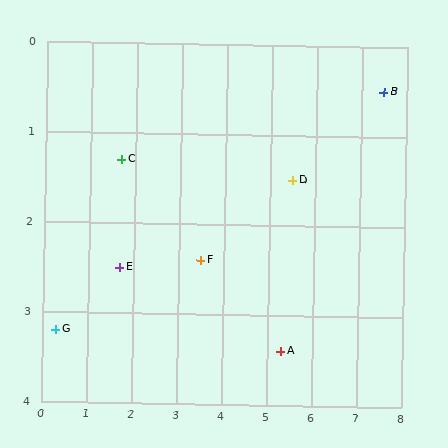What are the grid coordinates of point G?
Point G is at approximately (0.3, 3.2).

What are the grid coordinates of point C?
Point C is at approximately (1.7, 1.3).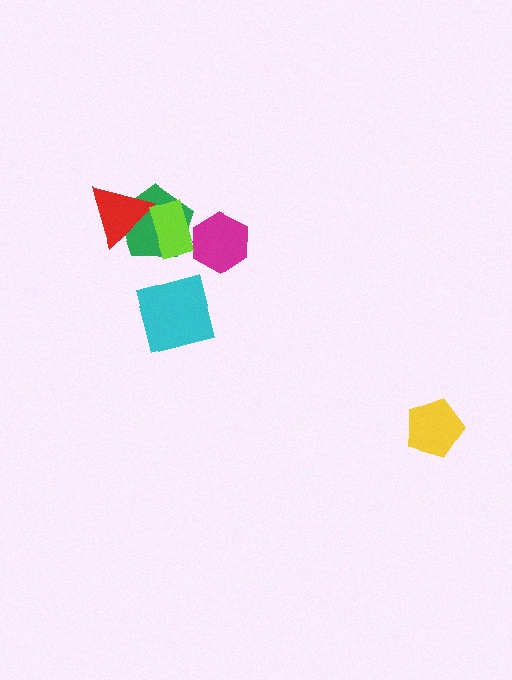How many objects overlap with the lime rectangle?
3 objects overlap with the lime rectangle.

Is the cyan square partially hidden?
No, no other shape covers it.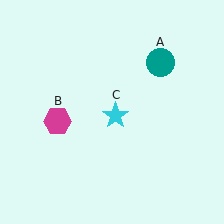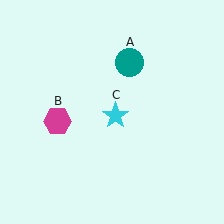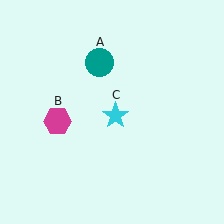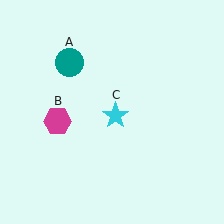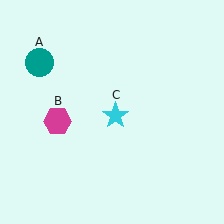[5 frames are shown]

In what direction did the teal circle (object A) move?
The teal circle (object A) moved left.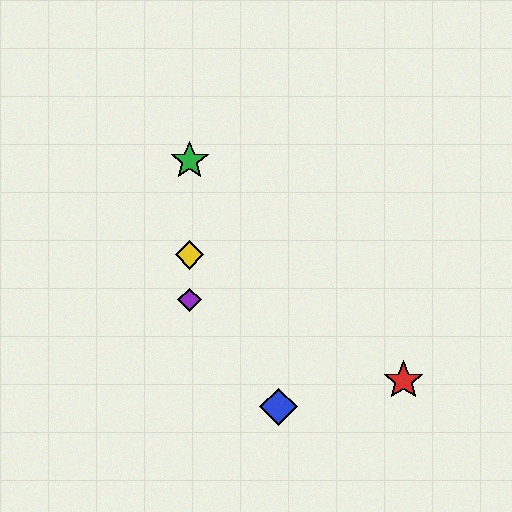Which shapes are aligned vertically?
The green star, the yellow diamond, the purple diamond are aligned vertically.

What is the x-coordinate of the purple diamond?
The purple diamond is at x≈190.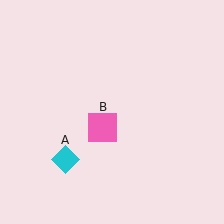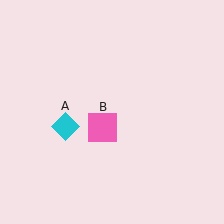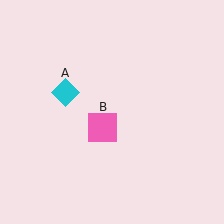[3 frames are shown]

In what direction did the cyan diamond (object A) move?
The cyan diamond (object A) moved up.